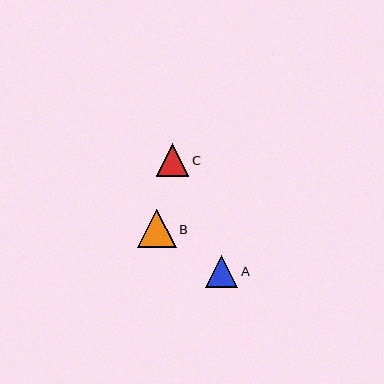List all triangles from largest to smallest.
From largest to smallest: B, A, C.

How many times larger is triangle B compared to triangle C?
Triangle B is approximately 1.2 times the size of triangle C.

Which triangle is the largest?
Triangle B is the largest with a size of approximately 38 pixels.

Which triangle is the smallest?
Triangle C is the smallest with a size of approximately 32 pixels.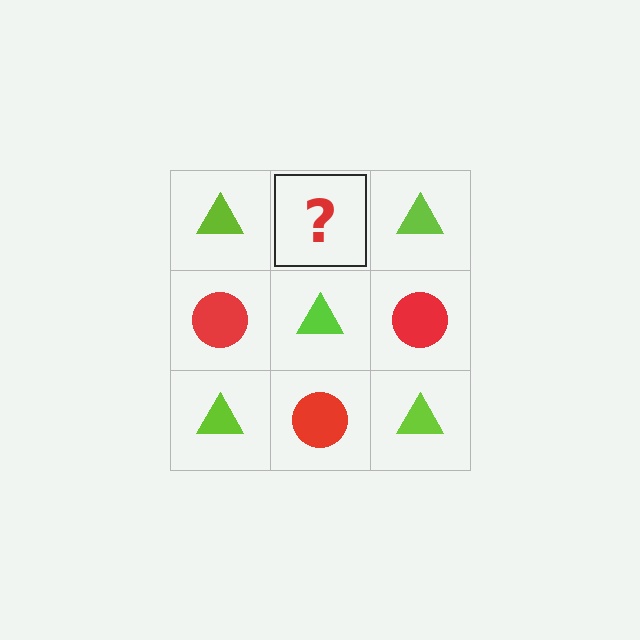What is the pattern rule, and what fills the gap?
The rule is that it alternates lime triangle and red circle in a checkerboard pattern. The gap should be filled with a red circle.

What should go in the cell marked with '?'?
The missing cell should contain a red circle.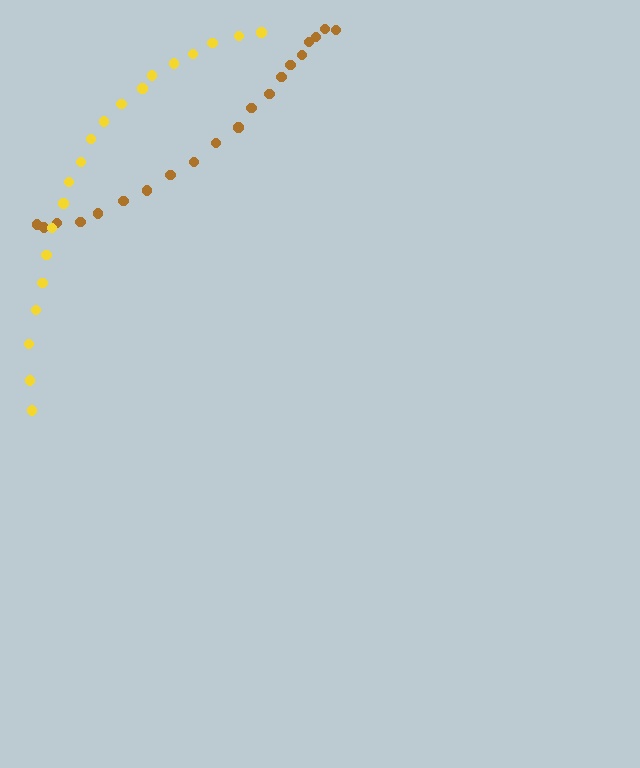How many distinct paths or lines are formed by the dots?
There are 2 distinct paths.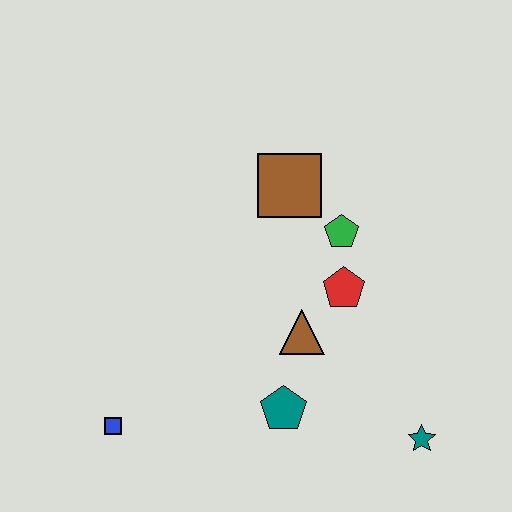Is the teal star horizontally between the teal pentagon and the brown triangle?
No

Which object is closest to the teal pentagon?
The brown triangle is closest to the teal pentagon.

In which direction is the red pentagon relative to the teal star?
The red pentagon is above the teal star.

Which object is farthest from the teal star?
The blue square is farthest from the teal star.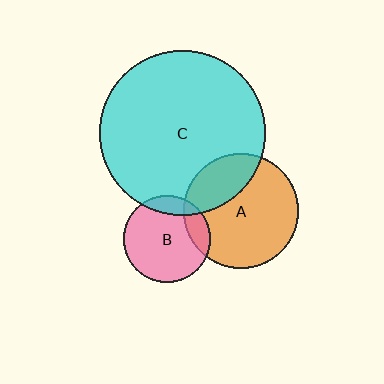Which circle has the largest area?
Circle C (cyan).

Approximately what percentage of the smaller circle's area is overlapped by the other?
Approximately 15%.